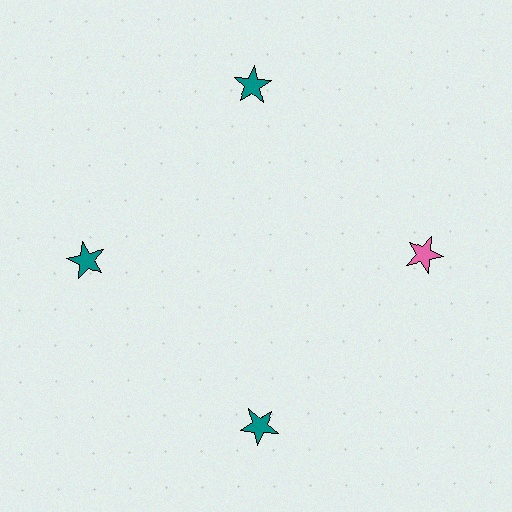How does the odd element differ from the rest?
It has a different color: pink instead of teal.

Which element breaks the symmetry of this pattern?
The pink star at roughly the 3 o'clock position breaks the symmetry. All other shapes are teal stars.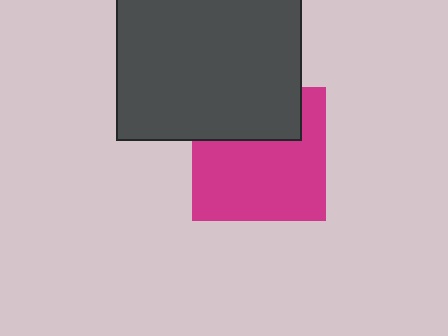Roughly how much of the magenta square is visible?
Most of it is visible (roughly 67%).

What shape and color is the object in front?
The object in front is a dark gray square.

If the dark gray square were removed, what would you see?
You would see the complete magenta square.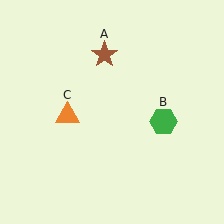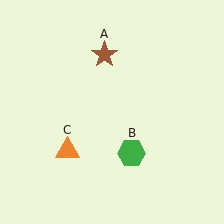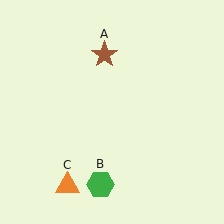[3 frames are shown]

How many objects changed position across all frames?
2 objects changed position: green hexagon (object B), orange triangle (object C).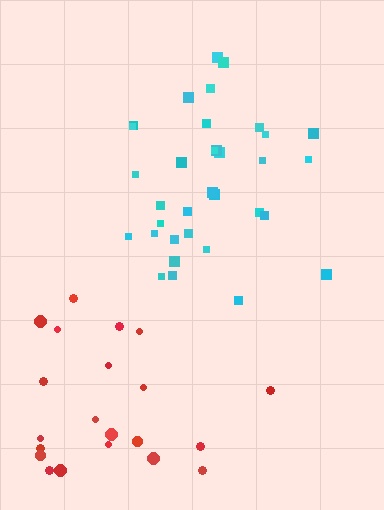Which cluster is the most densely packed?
Cyan.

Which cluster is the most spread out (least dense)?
Red.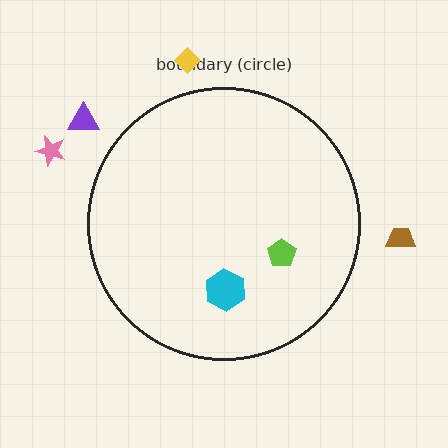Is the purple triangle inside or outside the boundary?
Outside.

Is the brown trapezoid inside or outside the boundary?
Outside.